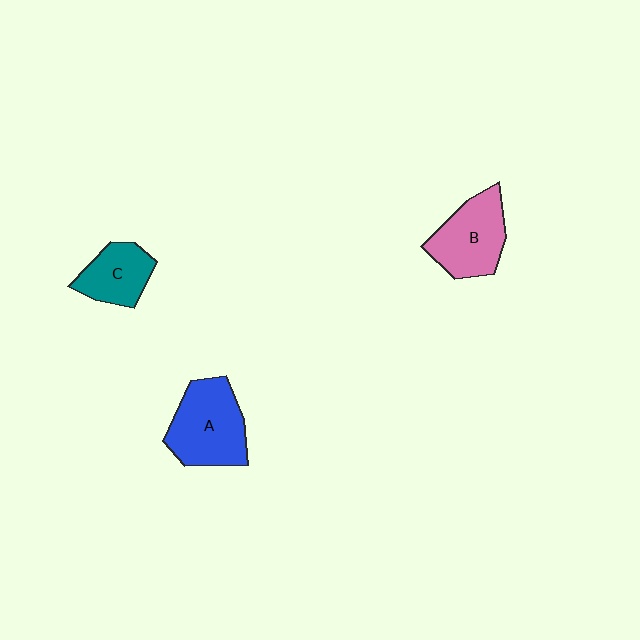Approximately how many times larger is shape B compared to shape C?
Approximately 1.4 times.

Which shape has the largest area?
Shape A (blue).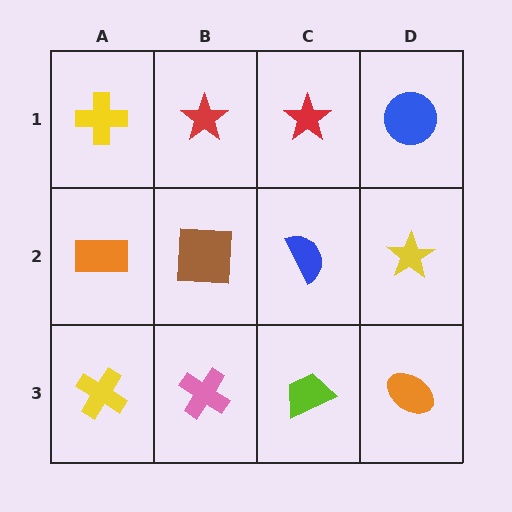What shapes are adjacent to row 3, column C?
A blue semicircle (row 2, column C), a pink cross (row 3, column B), an orange ellipse (row 3, column D).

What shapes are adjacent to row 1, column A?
An orange rectangle (row 2, column A), a red star (row 1, column B).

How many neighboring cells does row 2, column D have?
3.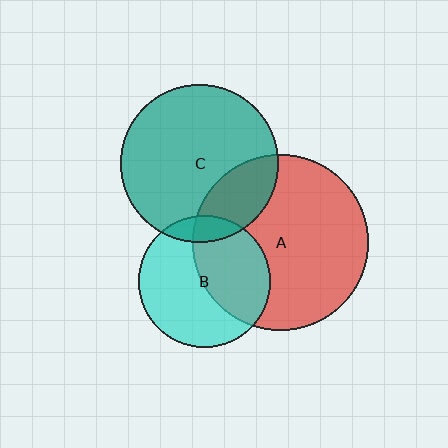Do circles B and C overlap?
Yes.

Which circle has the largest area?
Circle A (red).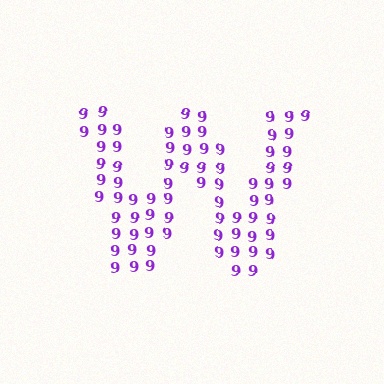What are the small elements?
The small elements are digit 9's.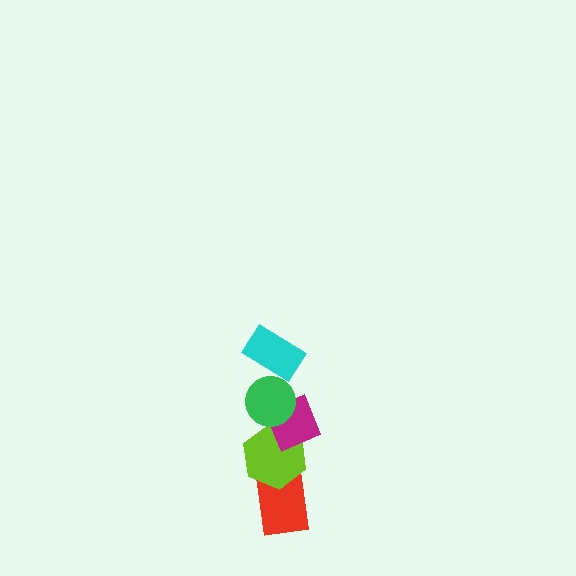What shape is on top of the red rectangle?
The lime hexagon is on top of the red rectangle.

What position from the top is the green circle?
The green circle is 2nd from the top.